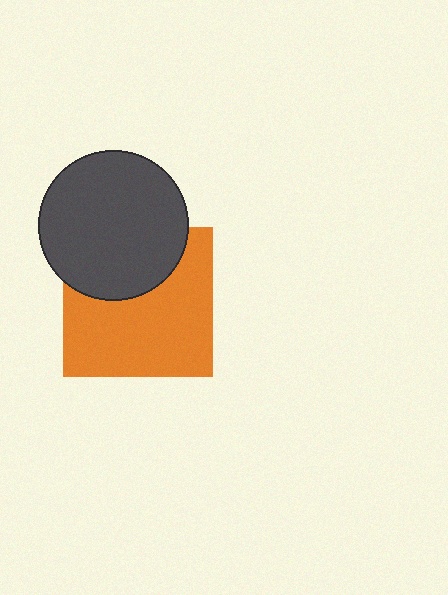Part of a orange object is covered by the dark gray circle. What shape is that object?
It is a square.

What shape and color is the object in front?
The object in front is a dark gray circle.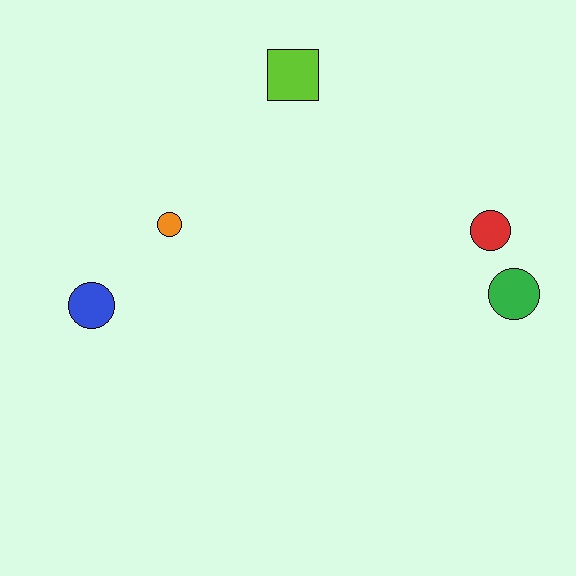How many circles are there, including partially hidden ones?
There are 4 circles.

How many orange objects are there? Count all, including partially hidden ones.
There is 1 orange object.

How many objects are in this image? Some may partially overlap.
There are 5 objects.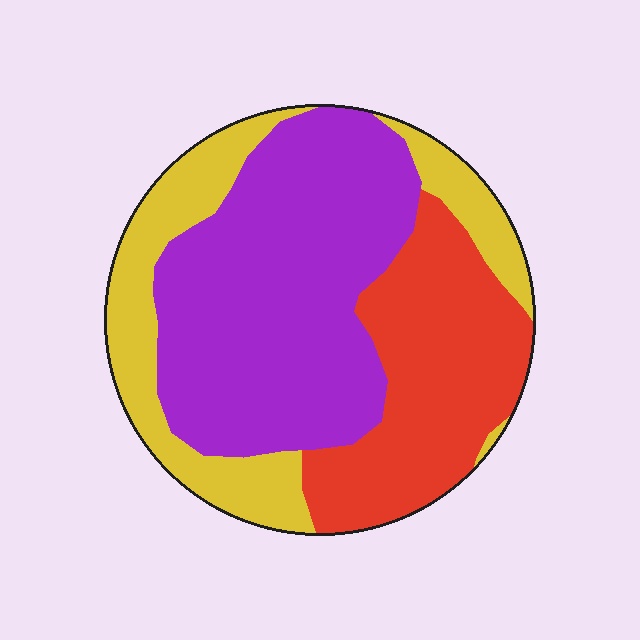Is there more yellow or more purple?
Purple.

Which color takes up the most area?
Purple, at roughly 45%.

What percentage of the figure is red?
Red covers 29% of the figure.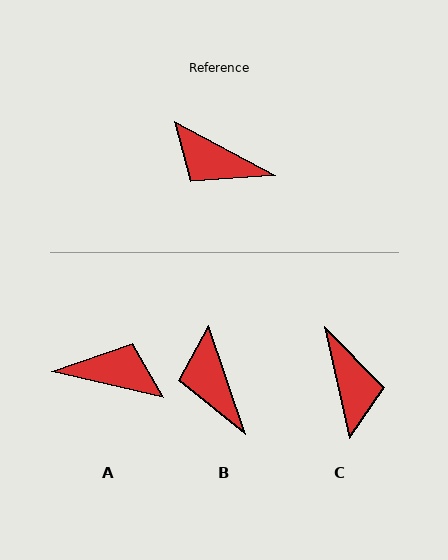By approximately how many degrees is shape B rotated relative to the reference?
Approximately 44 degrees clockwise.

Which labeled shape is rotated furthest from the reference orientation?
A, about 165 degrees away.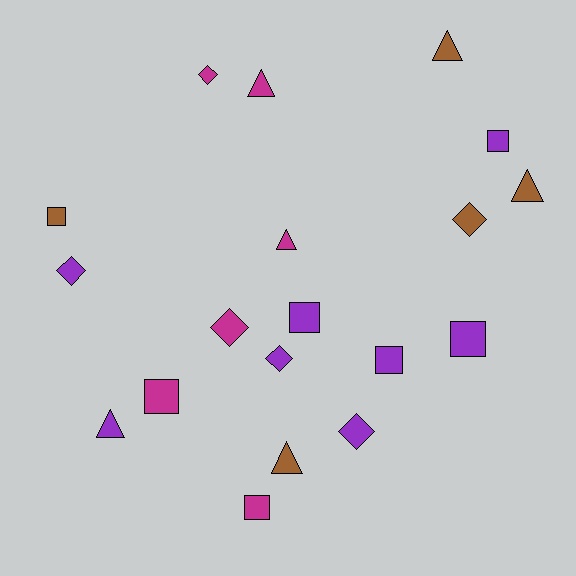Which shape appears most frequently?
Square, with 7 objects.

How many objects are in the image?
There are 19 objects.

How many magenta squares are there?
There are 2 magenta squares.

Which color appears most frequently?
Purple, with 8 objects.